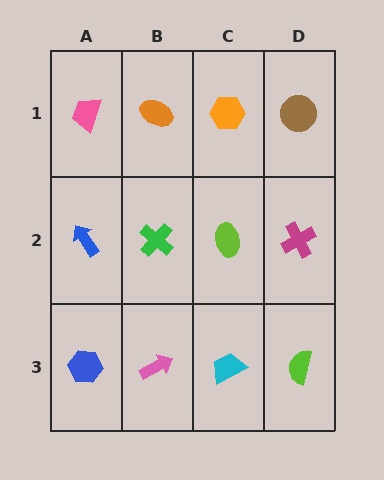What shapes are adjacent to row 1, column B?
A green cross (row 2, column B), a pink trapezoid (row 1, column A), an orange hexagon (row 1, column C).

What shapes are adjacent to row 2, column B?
An orange ellipse (row 1, column B), a pink arrow (row 3, column B), a blue arrow (row 2, column A), a lime ellipse (row 2, column C).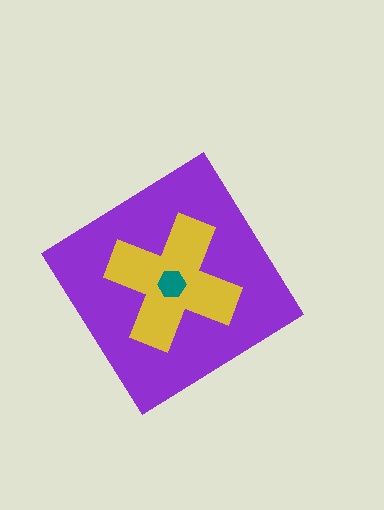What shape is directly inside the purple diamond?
The yellow cross.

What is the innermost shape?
The teal hexagon.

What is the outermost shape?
The purple diamond.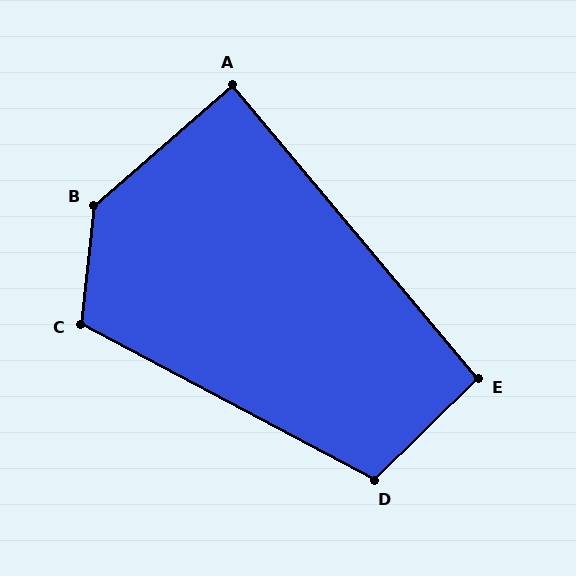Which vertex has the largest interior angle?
B, at approximately 138 degrees.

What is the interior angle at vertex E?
Approximately 95 degrees (approximately right).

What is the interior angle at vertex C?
Approximately 111 degrees (obtuse).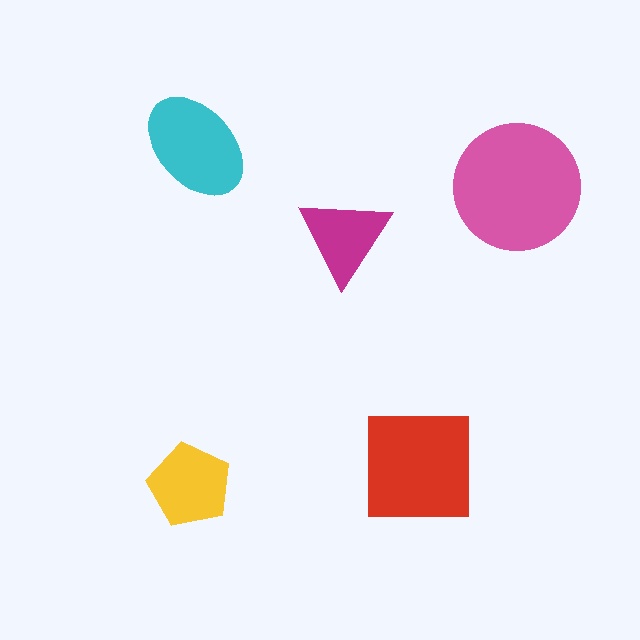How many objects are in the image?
There are 5 objects in the image.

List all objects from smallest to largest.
The magenta triangle, the yellow pentagon, the cyan ellipse, the red square, the pink circle.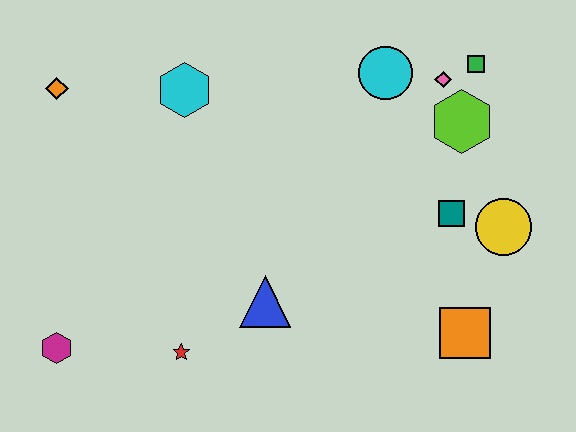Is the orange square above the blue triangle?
No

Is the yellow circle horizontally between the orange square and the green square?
No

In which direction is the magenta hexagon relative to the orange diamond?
The magenta hexagon is below the orange diamond.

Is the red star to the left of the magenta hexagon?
No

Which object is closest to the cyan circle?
The pink diamond is closest to the cyan circle.